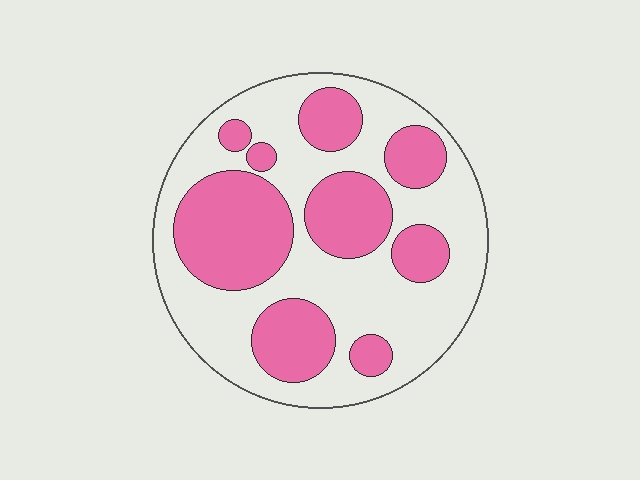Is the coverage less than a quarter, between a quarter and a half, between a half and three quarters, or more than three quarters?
Between a quarter and a half.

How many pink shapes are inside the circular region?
9.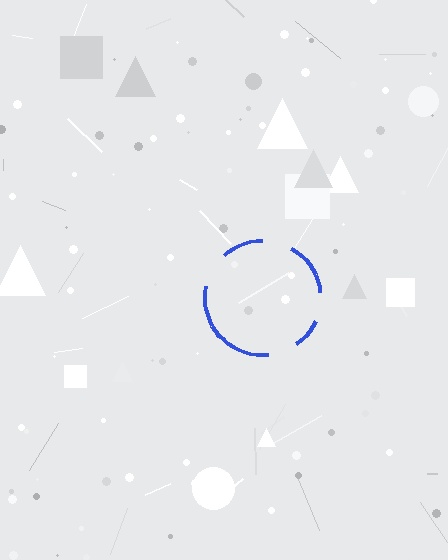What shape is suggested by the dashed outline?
The dashed outline suggests a circle.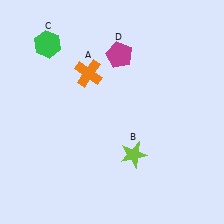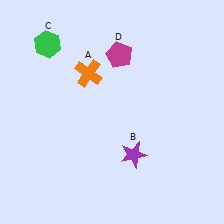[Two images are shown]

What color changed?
The star (B) changed from lime in Image 1 to purple in Image 2.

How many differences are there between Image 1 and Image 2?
There is 1 difference between the two images.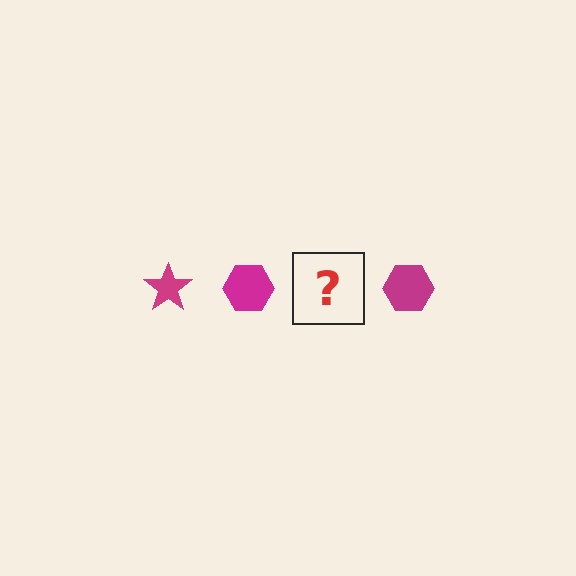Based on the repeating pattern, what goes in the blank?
The blank should be a magenta star.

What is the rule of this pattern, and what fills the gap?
The rule is that the pattern cycles through star, hexagon shapes in magenta. The gap should be filled with a magenta star.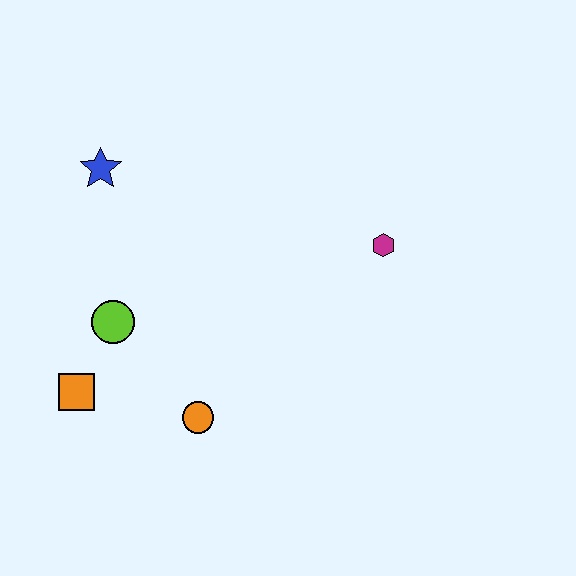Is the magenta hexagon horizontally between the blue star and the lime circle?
No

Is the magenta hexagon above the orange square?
Yes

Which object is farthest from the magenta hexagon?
The orange square is farthest from the magenta hexagon.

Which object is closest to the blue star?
The lime circle is closest to the blue star.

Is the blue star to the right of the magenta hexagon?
No